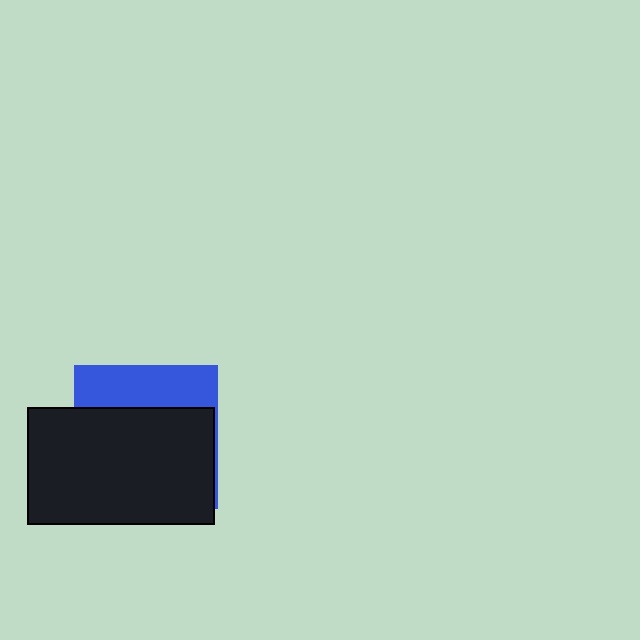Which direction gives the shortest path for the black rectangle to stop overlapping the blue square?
Moving down gives the shortest separation.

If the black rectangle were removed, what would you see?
You would see the complete blue square.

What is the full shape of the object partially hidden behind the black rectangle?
The partially hidden object is a blue square.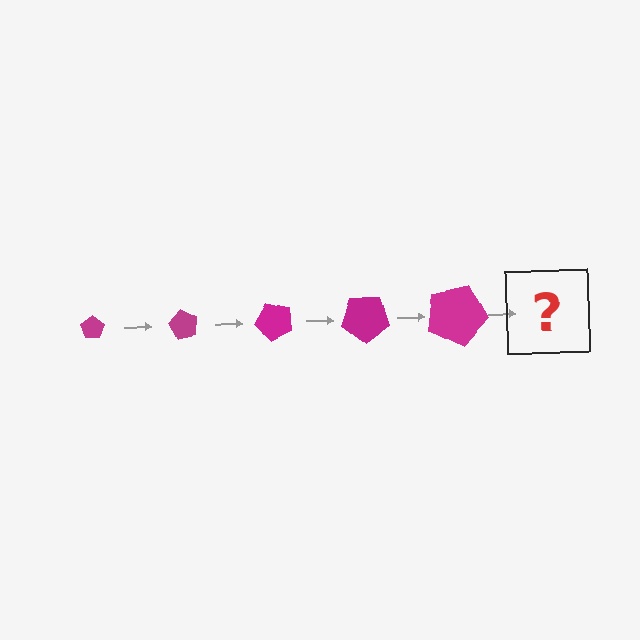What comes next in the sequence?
The next element should be a pentagon, larger than the previous one and rotated 300 degrees from the start.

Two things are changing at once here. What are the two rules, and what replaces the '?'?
The two rules are that the pentagon grows larger each step and it rotates 60 degrees each step. The '?' should be a pentagon, larger than the previous one and rotated 300 degrees from the start.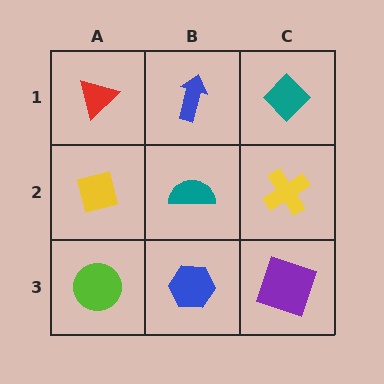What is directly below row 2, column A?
A lime circle.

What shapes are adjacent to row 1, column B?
A teal semicircle (row 2, column B), a red triangle (row 1, column A), a teal diamond (row 1, column C).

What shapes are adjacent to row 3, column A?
A yellow square (row 2, column A), a blue hexagon (row 3, column B).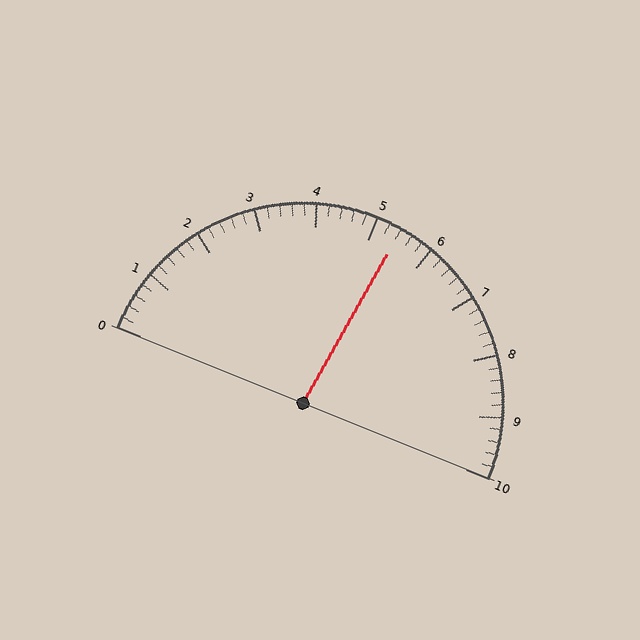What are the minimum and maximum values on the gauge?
The gauge ranges from 0 to 10.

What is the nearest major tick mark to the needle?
The nearest major tick mark is 5.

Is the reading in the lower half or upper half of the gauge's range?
The reading is in the upper half of the range (0 to 10).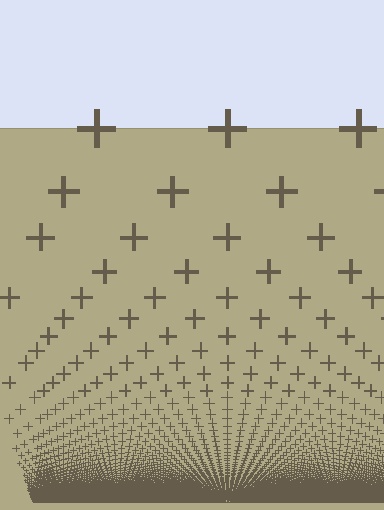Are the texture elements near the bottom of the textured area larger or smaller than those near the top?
Smaller. The gradient is inverted — elements near the bottom are smaller and denser.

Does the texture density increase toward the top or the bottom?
Density increases toward the bottom.